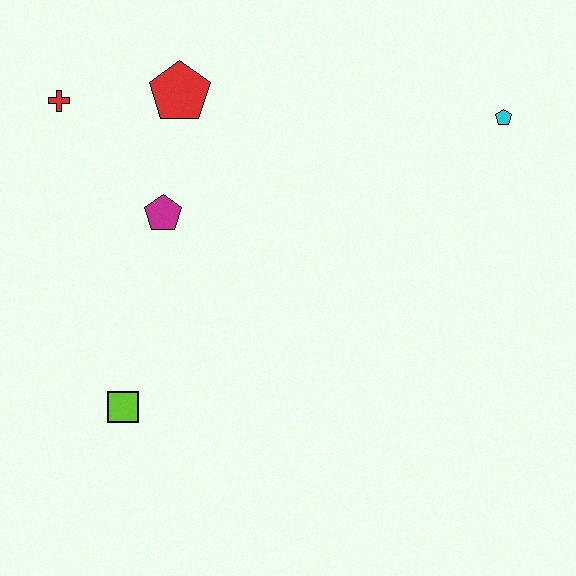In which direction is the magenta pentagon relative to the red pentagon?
The magenta pentagon is below the red pentagon.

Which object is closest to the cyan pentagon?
The red pentagon is closest to the cyan pentagon.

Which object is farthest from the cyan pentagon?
The lime square is farthest from the cyan pentagon.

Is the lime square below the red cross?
Yes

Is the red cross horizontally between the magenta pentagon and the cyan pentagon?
No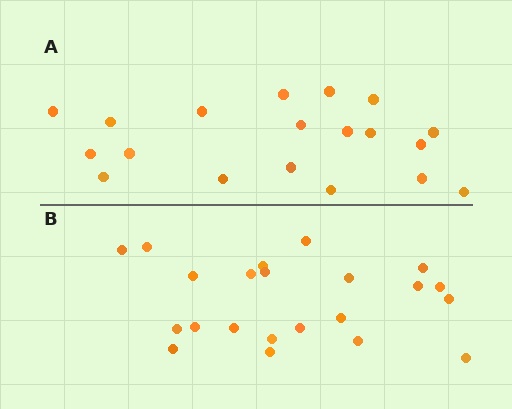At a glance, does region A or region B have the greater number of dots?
Region B (the bottom region) has more dots.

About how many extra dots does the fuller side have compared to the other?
Region B has just a few more — roughly 2 or 3 more dots than region A.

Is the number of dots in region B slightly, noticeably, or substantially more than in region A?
Region B has only slightly more — the two regions are fairly close. The ratio is roughly 1.2 to 1.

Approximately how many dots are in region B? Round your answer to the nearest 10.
About 20 dots. (The exact count is 22, which rounds to 20.)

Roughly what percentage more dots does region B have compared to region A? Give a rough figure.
About 15% more.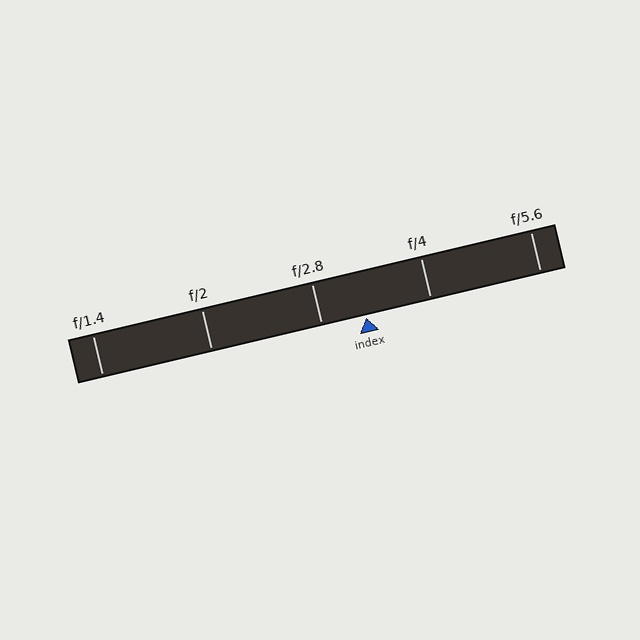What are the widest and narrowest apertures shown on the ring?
The widest aperture shown is f/1.4 and the narrowest is f/5.6.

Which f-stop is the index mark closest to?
The index mark is closest to f/2.8.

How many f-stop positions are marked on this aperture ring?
There are 5 f-stop positions marked.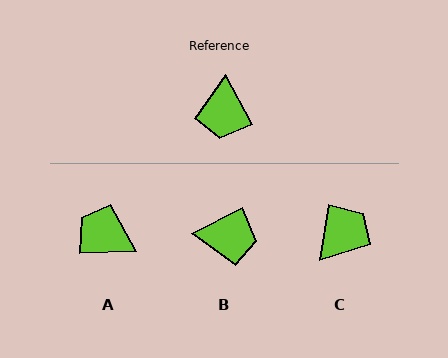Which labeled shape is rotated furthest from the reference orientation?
C, about 142 degrees away.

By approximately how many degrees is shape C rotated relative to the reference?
Approximately 142 degrees counter-clockwise.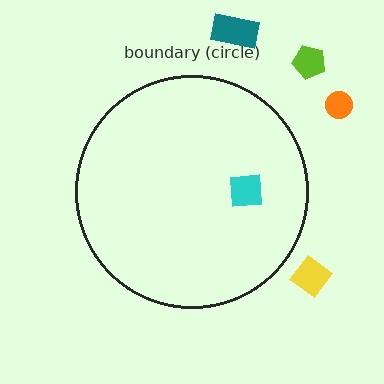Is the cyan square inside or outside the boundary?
Inside.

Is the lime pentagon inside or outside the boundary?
Outside.